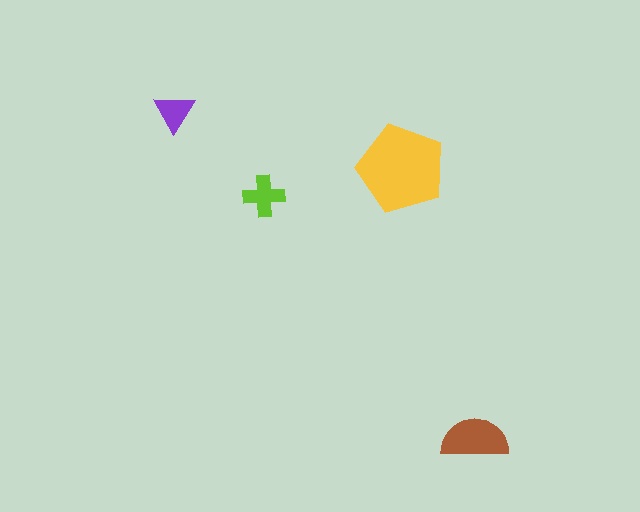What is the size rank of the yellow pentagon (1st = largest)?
1st.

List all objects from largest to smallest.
The yellow pentagon, the brown semicircle, the lime cross, the purple triangle.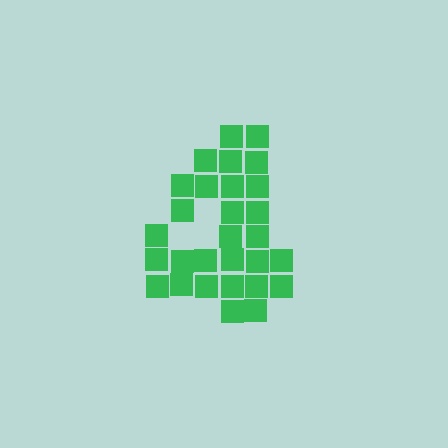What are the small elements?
The small elements are squares.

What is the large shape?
The large shape is the digit 4.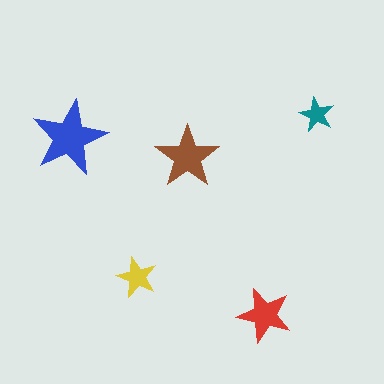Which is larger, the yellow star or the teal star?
The yellow one.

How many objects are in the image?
There are 5 objects in the image.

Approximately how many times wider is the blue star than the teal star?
About 2 times wider.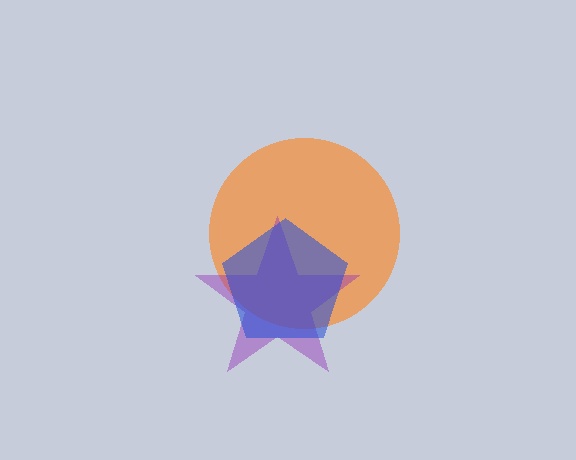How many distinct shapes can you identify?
There are 3 distinct shapes: an orange circle, a purple star, a blue pentagon.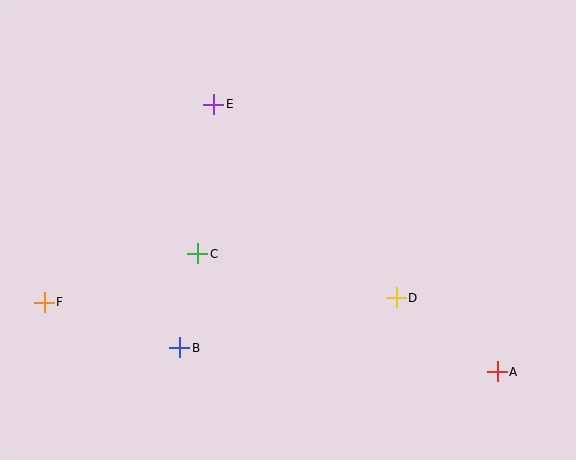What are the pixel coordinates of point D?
Point D is at (396, 298).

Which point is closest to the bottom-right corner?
Point A is closest to the bottom-right corner.